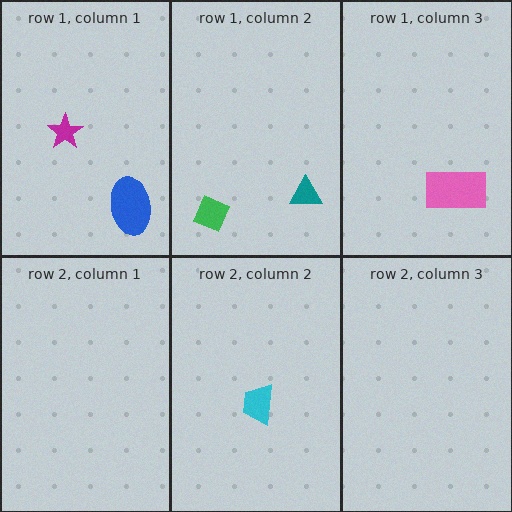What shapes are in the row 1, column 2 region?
The teal triangle, the green diamond.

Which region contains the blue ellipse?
The row 1, column 1 region.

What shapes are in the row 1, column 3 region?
The pink rectangle.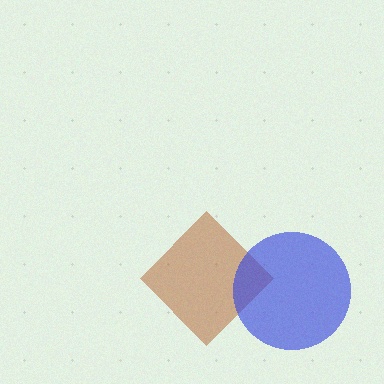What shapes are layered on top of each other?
The layered shapes are: a brown diamond, a blue circle.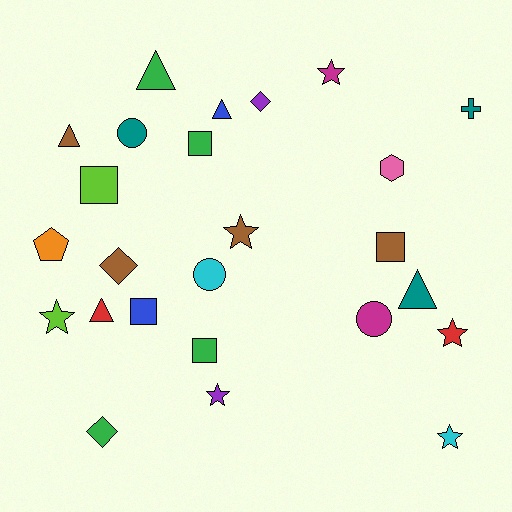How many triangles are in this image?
There are 5 triangles.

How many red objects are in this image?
There are 2 red objects.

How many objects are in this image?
There are 25 objects.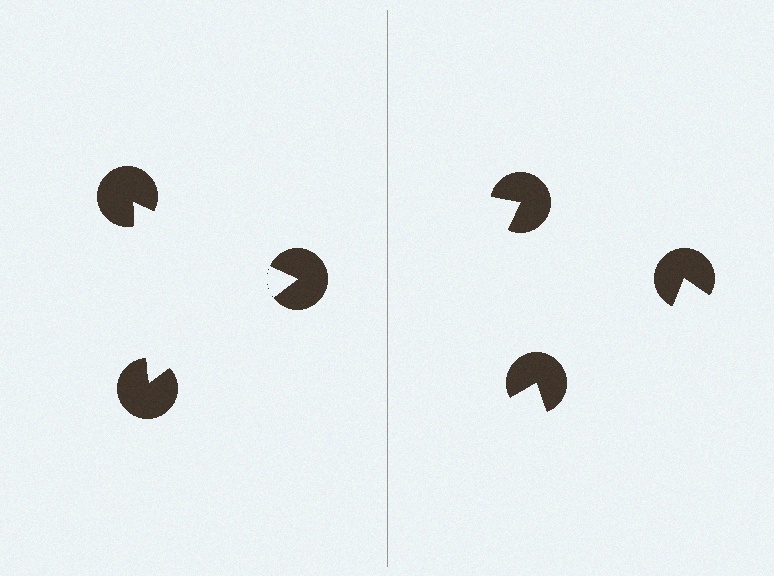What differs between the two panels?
The pac-man discs are positioned identically on both sides; only the wedge orientations differ. On the left they align to a triangle; on the right they are misaligned.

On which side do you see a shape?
An illusory triangle appears on the left side. On the right side the wedge cuts are rotated, so no coherent shape forms.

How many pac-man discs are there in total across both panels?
6 — 3 on each side.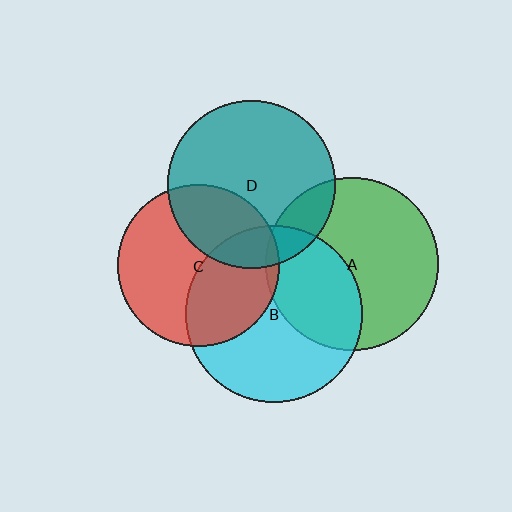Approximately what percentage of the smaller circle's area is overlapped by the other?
Approximately 5%.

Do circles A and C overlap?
Yes.